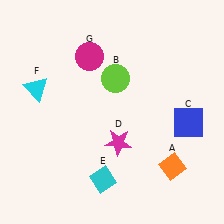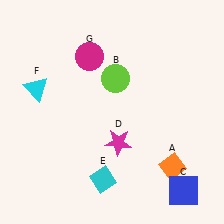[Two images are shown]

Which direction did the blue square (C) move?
The blue square (C) moved down.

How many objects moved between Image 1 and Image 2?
1 object moved between the two images.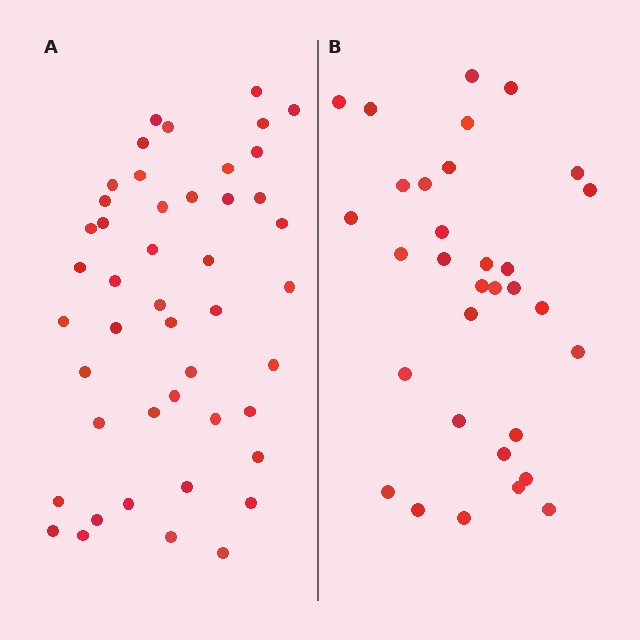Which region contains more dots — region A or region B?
Region A (the left region) has more dots.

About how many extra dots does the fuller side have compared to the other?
Region A has approximately 15 more dots than region B.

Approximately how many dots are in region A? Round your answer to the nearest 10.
About 50 dots. (The exact count is 46, which rounds to 50.)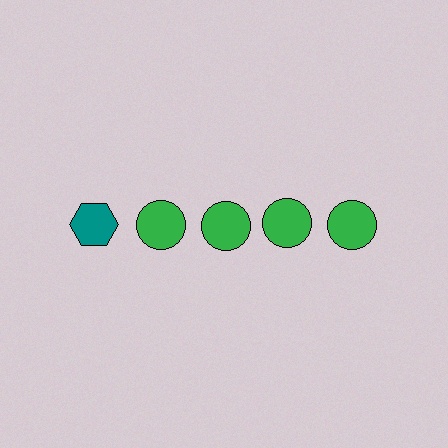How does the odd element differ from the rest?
It differs in both color (teal instead of green) and shape (hexagon instead of circle).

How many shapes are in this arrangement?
There are 5 shapes arranged in a grid pattern.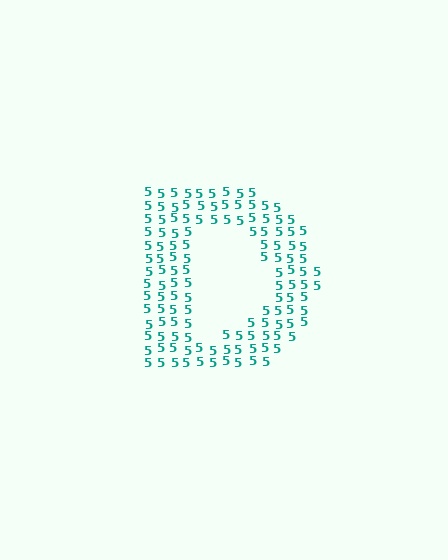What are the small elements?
The small elements are digit 5's.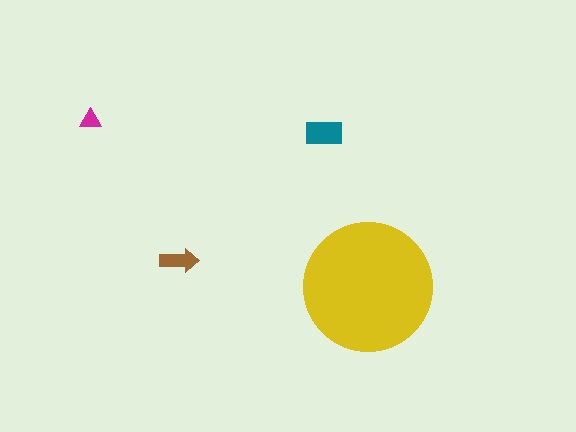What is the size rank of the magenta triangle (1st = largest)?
4th.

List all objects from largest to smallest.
The yellow circle, the teal rectangle, the brown arrow, the magenta triangle.